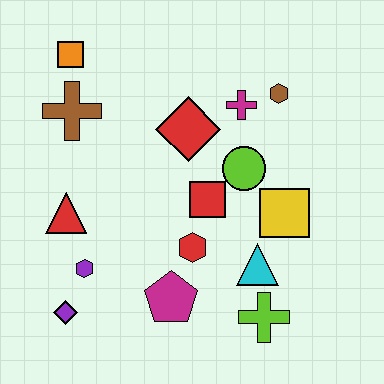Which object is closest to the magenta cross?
The brown hexagon is closest to the magenta cross.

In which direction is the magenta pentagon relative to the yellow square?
The magenta pentagon is to the left of the yellow square.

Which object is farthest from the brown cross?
The lime cross is farthest from the brown cross.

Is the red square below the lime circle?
Yes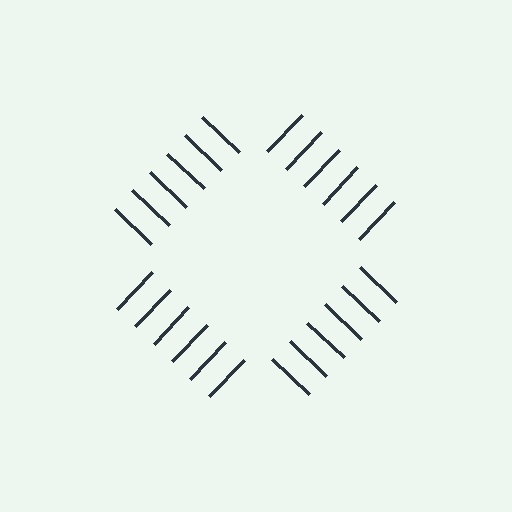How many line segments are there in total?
24 — 6 along each of the 4 edges.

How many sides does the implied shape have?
4 sides — the line-ends trace a square.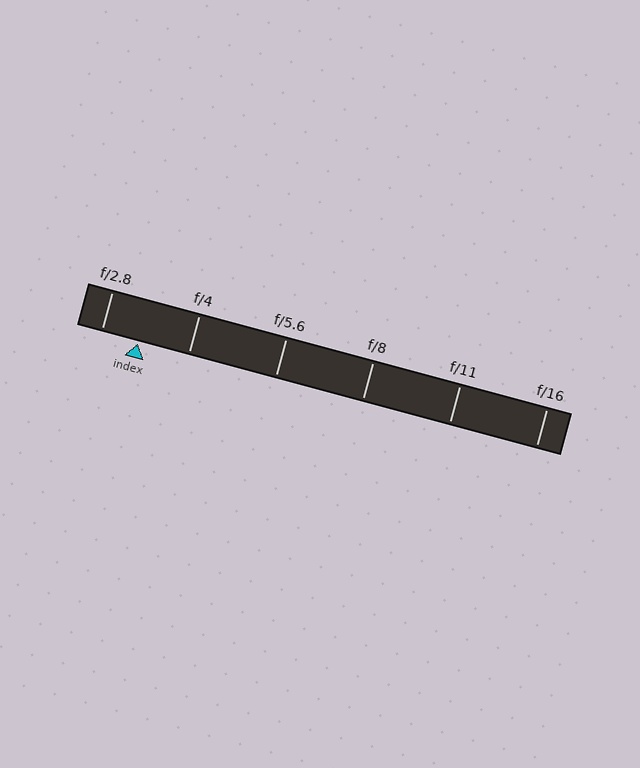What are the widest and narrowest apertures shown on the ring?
The widest aperture shown is f/2.8 and the narrowest is f/16.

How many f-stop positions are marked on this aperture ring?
There are 6 f-stop positions marked.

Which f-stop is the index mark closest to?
The index mark is closest to f/2.8.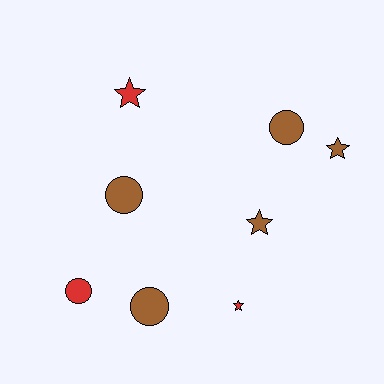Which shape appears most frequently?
Circle, with 4 objects.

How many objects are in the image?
There are 8 objects.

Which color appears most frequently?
Brown, with 5 objects.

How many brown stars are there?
There are 2 brown stars.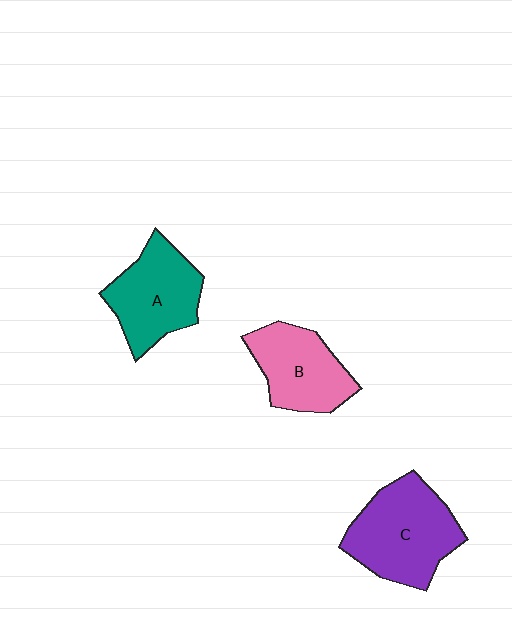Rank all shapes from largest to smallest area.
From largest to smallest: C (purple), A (teal), B (pink).